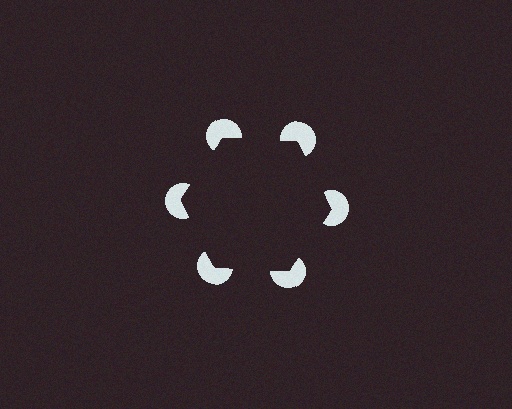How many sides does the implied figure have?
6 sides.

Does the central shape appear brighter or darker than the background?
It typically appears slightly darker than the background, even though no actual brightness change is drawn.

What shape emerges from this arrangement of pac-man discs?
An illusory hexagon — its edges are inferred from the aligned wedge cuts in the pac-man discs, not physically drawn.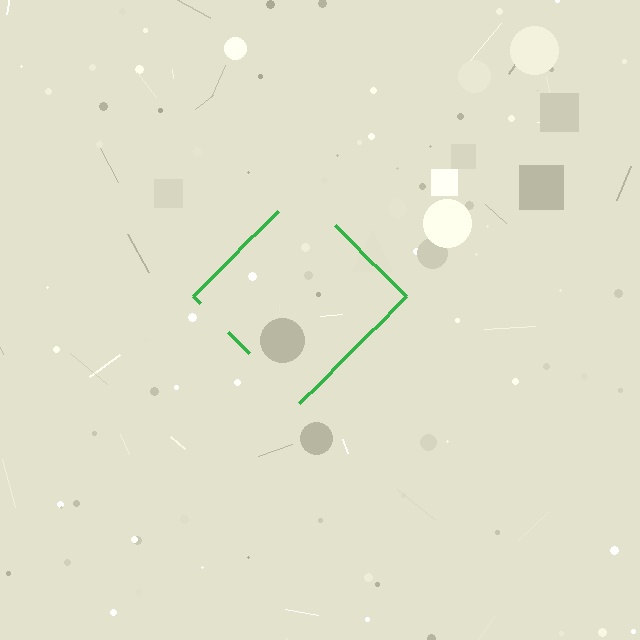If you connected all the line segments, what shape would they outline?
They would outline a diamond.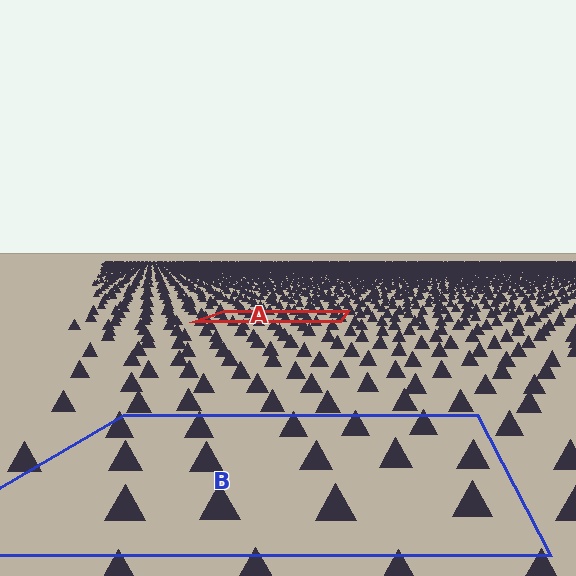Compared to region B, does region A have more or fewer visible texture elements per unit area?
Region A has more texture elements per unit area — they are packed more densely because it is farther away.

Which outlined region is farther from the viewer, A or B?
Region A is farther from the viewer — the texture elements inside it appear smaller and more densely packed.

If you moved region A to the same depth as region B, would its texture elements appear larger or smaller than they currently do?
They would appear larger. At a closer depth, the same texture elements are projected at a bigger on-screen size.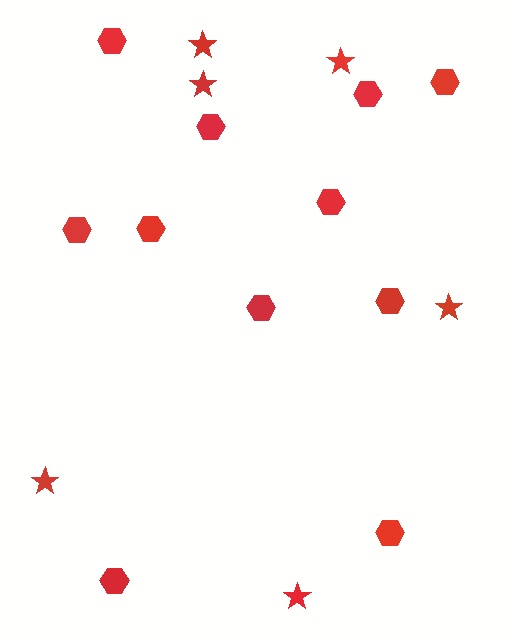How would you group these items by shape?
There are 2 groups: one group of hexagons (11) and one group of stars (6).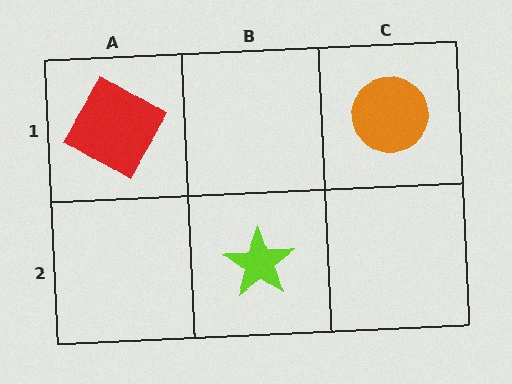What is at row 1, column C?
An orange circle.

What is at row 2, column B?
A lime star.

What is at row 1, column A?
A red diamond.